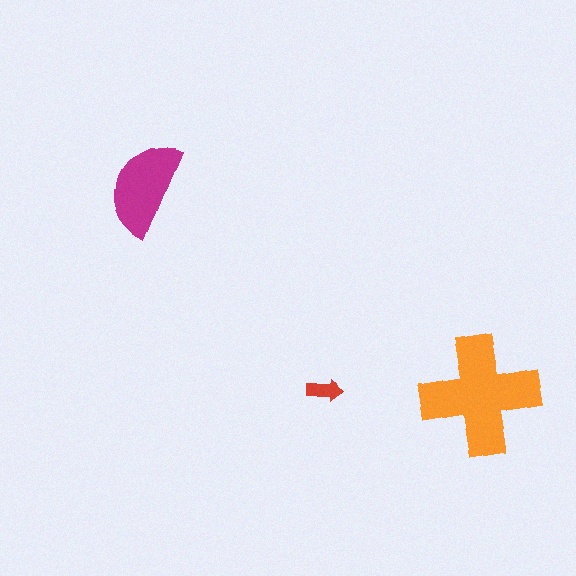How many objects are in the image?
There are 3 objects in the image.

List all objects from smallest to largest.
The red arrow, the magenta semicircle, the orange cross.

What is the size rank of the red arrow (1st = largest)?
3rd.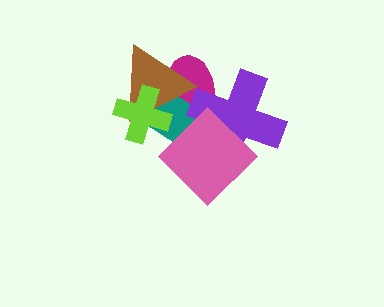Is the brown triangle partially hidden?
Yes, it is partially covered by another shape.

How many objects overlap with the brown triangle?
3 objects overlap with the brown triangle.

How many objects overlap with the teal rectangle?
5 objects overlap with the teal rectangle.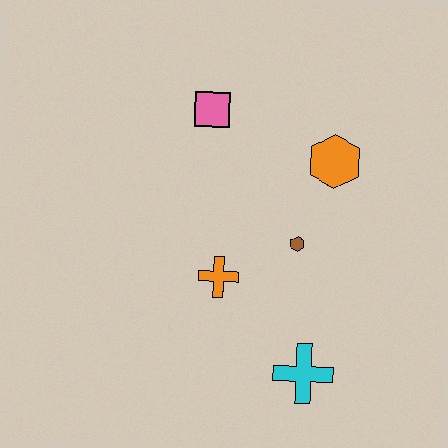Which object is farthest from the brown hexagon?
The pink square is farthest from the brown hexagon.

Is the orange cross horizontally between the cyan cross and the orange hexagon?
No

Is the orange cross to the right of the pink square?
Yes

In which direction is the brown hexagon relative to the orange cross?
The brown hexagon is to the right of the orange cross.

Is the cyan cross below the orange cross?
Yes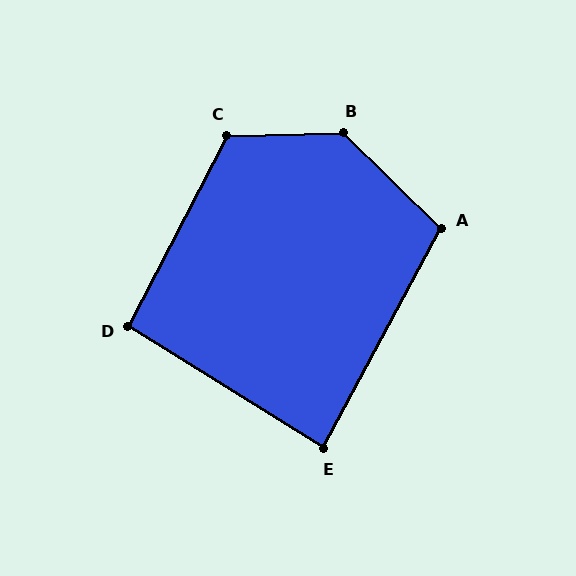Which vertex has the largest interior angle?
B, at approximately 135 degrees.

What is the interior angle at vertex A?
Approximately 106 degrees (obtuse).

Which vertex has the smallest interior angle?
E, at approximately 86 degrees.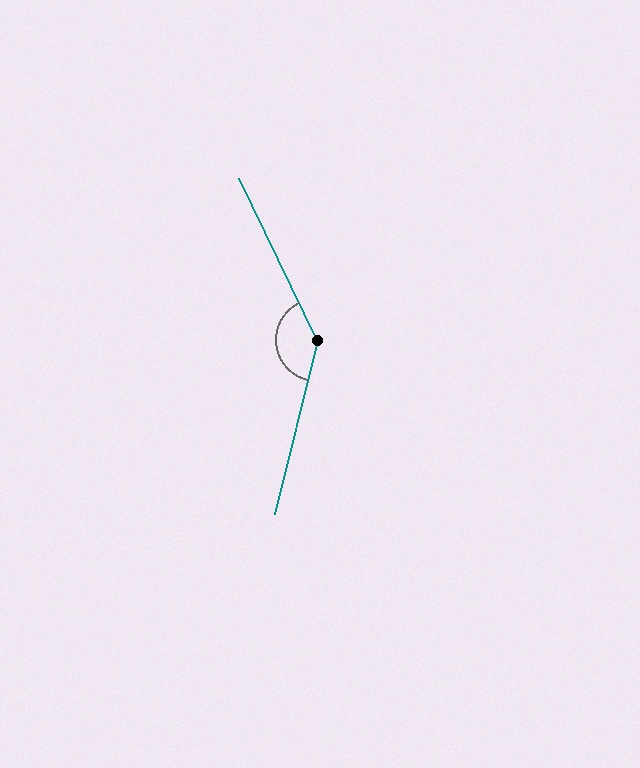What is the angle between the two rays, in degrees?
Approximately 140 degrees.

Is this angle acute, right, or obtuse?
It is obtuse.